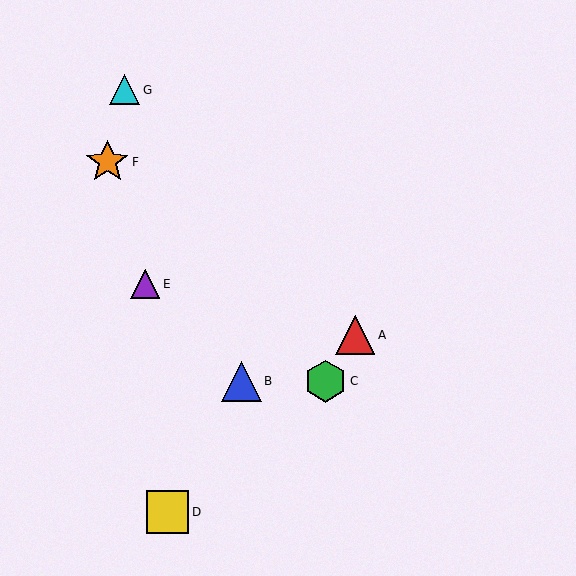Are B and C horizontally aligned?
Yes, both are at y≈381.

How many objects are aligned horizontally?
2 objects (B, C) are aligned horizontally.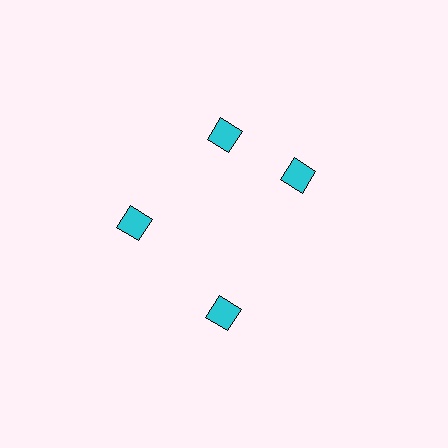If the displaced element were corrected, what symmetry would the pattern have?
It would have 4-fold rotational symmetry — the pattern would map onto itself every 90 degrees.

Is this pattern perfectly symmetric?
No. The 4 cyan diamonds are arranged in a ring, but one element near the 3 o'clock position is rotated out of alignment along the ring, breaking the 4-fold rotational symmetry.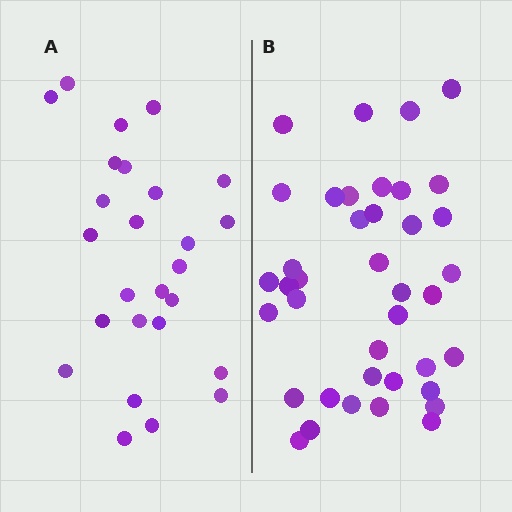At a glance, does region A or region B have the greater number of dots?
Region B (the right region) has more dots.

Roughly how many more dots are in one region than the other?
Region B has approximately 15 more dots than region A.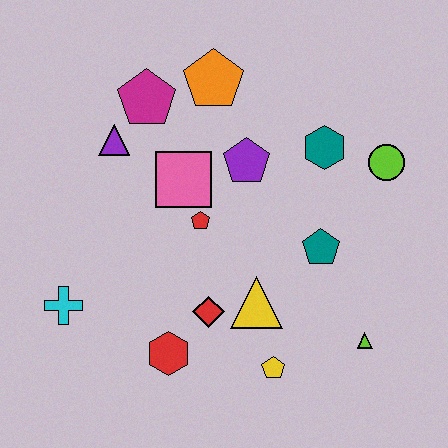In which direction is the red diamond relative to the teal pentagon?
The red diamond is to the left of the teal pentagon.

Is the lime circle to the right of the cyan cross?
Yes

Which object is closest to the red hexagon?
The red diamond is closest to the red hexagon.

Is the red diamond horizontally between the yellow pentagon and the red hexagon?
Yes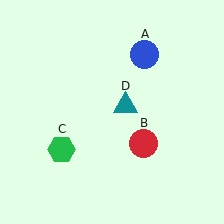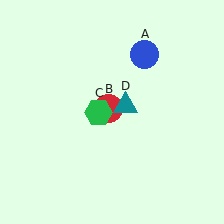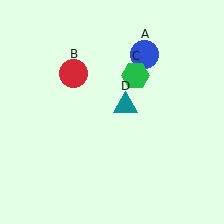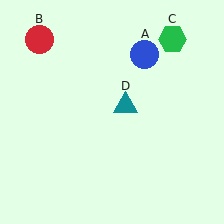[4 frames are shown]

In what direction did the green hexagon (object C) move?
The green hexagon (object C) moved up and to the right.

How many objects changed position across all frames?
2 objects changed position: red circle (object B), green hexagon (object C).